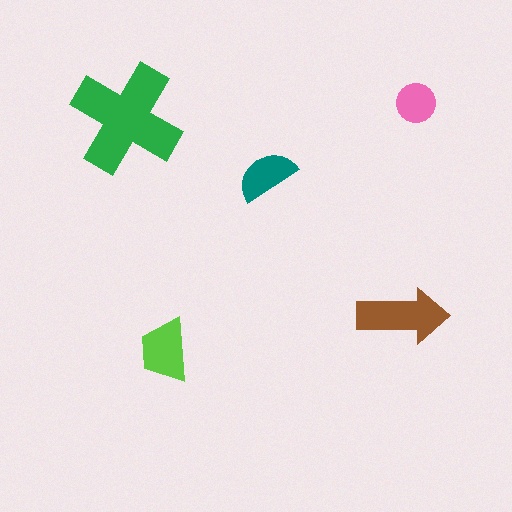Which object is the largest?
The green cross.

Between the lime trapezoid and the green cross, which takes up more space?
The green cross.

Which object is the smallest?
The pink circle.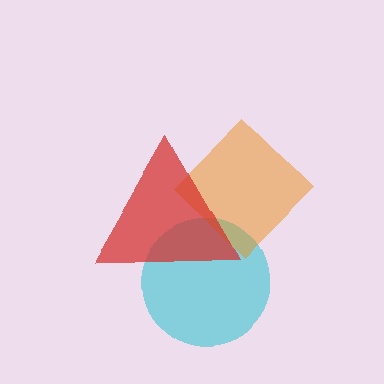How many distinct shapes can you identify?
There are 3 distinct shapes: a cyan circle, an orange diamond, a red triangle.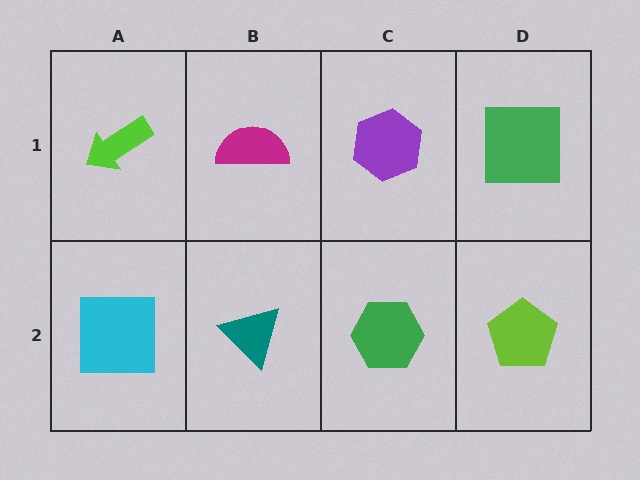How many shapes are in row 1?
4 shapes.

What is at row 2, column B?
A teal triangle.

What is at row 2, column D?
A lime pentagon.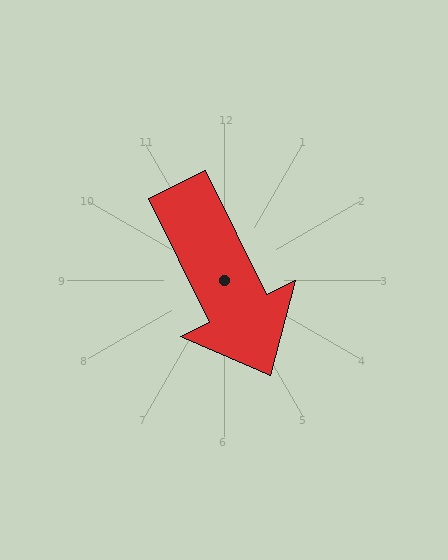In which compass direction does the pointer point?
Southeast.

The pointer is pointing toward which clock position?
Roughly 5 o'clock.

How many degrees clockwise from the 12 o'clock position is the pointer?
Approximately 154 degrees.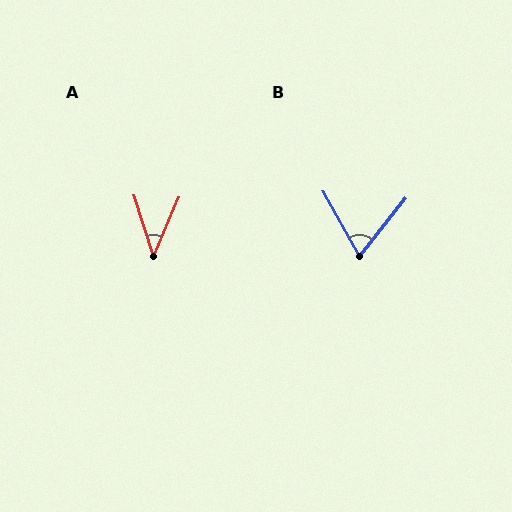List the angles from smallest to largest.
A (40°), B (67°).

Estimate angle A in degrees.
Approximately 40 degrees.